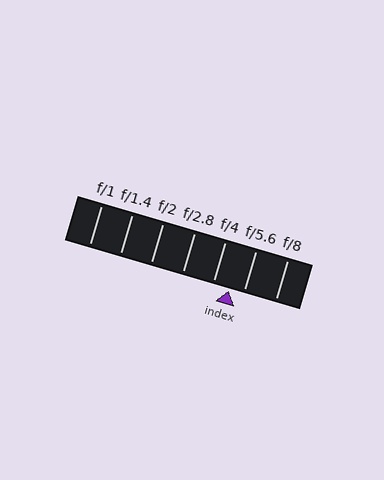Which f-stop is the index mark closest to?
The index mark is closest to f/5.6.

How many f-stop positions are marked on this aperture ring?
There are 7 f-stop positions marked.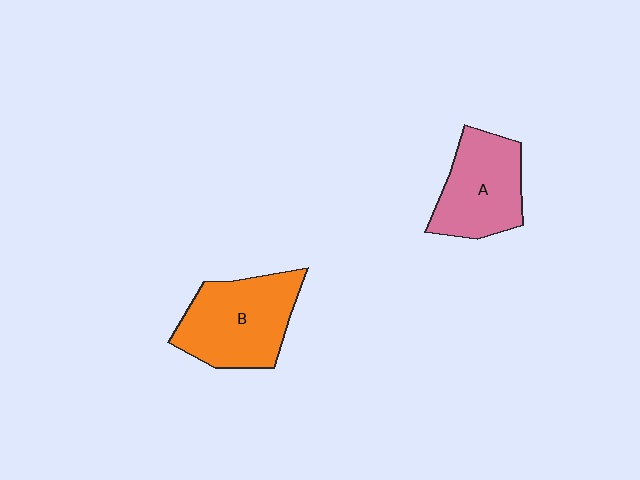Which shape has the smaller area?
Shape A (pink).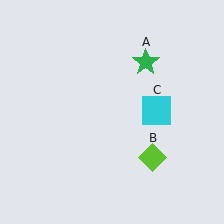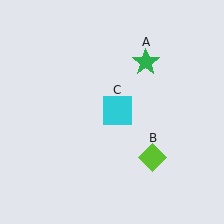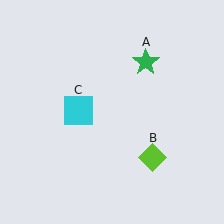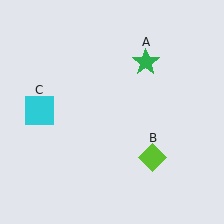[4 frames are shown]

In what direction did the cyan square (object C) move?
The cyan square (object C) moved left.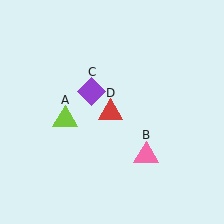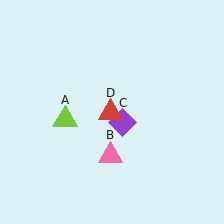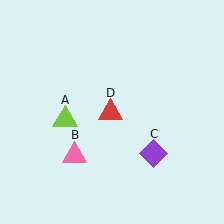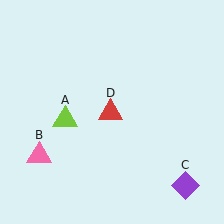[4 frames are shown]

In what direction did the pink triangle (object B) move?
The pink triangle (object B) moved left.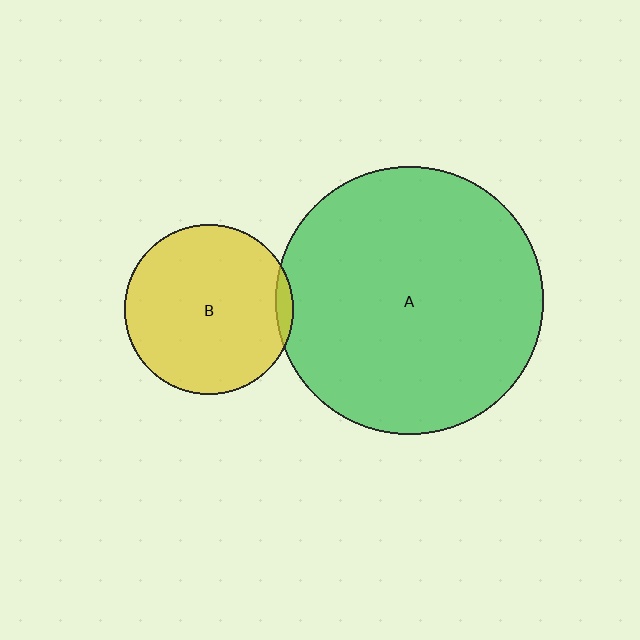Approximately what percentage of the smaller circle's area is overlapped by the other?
Approximately 5%.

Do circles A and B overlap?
Yes.